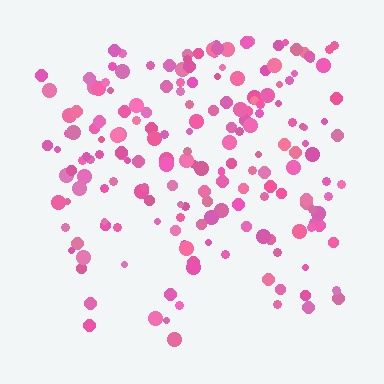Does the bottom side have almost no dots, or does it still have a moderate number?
Still a moderate number, just noticeably fewer than the top.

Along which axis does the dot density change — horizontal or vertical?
Vertical.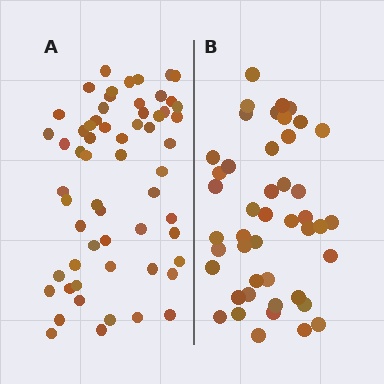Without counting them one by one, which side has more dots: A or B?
Region A (the left region) has more dots.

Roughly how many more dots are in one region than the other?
Region A has approximately 15 more dots than region B.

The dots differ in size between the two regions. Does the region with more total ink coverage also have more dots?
No. Region B has more total ink coverage because its dots are larger, but region A actually contains more individual dots. Total area can be misleading — the number of items is what matters here.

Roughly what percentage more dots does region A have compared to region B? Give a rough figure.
About 35% more.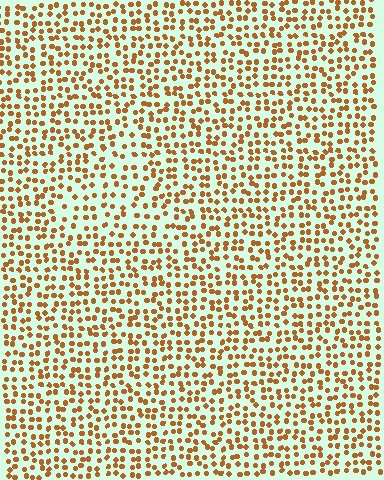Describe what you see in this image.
The image contains small brown elements arranged at two different densities. A triangle-shaped region is visible where the elements are less densely packed than the surrounding area.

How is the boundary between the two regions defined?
The boundary is defined by a change in element density (approximately 1.5x ratio). All elements are the same color, size, and shape.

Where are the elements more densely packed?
The elements are more densely packed outside the triangle boundary.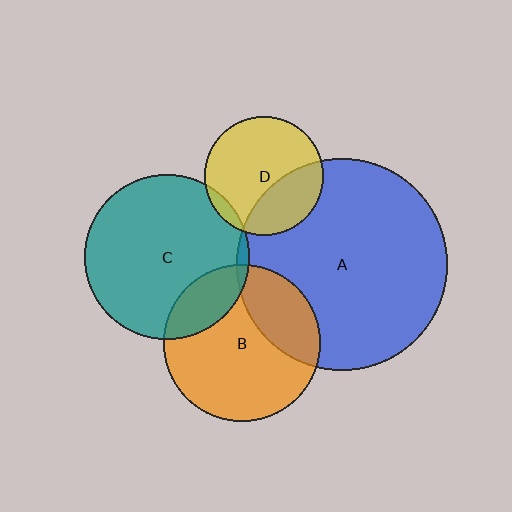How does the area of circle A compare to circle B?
Approximately 1.8 times.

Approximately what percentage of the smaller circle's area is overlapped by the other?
Approximately 5%.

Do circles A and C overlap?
Yes.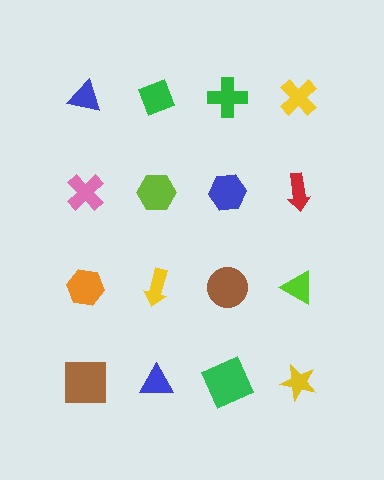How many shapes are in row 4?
4 shapes.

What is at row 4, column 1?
A brown square.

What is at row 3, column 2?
A yellow arrow.